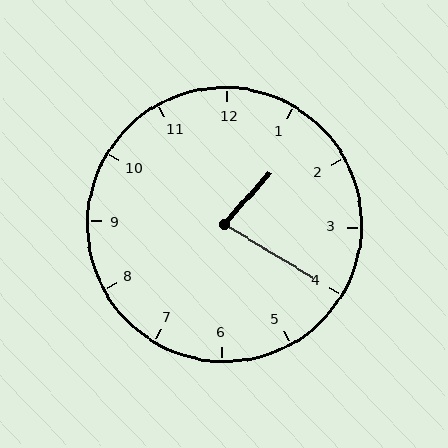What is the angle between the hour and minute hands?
Approximately 80 degrees.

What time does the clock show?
1:20.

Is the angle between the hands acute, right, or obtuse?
It is acute.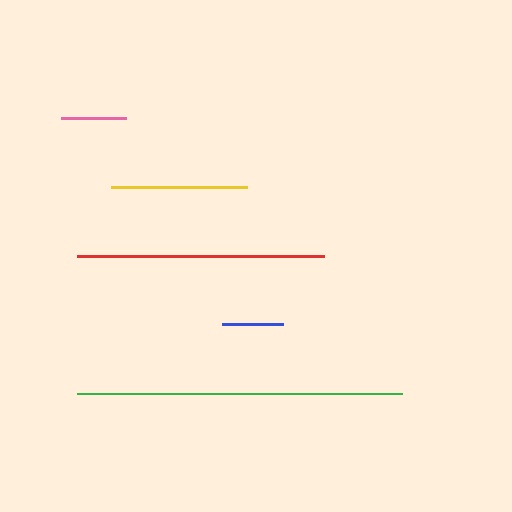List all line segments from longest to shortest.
From longest to shortest: green, red, yellow, pink, blue.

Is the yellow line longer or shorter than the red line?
The red line is longer than the yellow line.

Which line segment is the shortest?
The blue line is the shortest at approximately 61 pixels.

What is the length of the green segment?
The green segment is approximately 325 pixels long.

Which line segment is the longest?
The green line is the longest at approximately 325 pixels.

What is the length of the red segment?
The red segment is approximately 247 pixels long.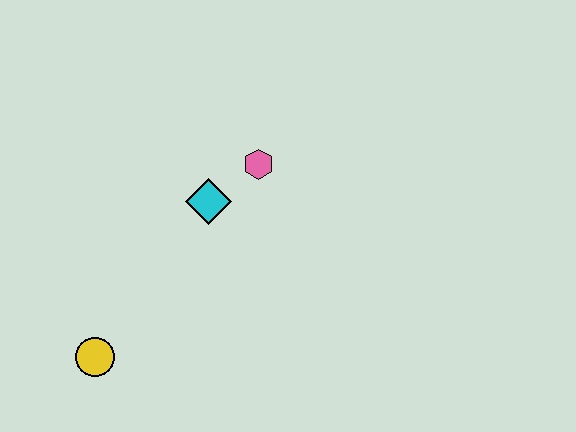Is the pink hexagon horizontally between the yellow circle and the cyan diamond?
No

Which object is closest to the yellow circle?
The cyan diamond is closest to the yellow circle.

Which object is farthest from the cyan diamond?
The yellow circle is farthest from the cyan diamond.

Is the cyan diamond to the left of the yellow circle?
No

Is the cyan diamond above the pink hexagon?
No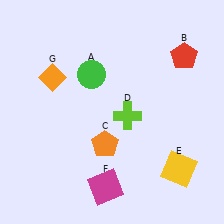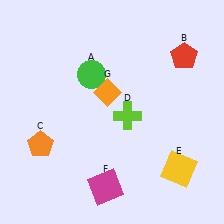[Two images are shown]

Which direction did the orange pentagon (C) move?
The orange pentagon (C) moved left.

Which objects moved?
The objects that moved are: the orange pentagon (C), the orange diamond (G).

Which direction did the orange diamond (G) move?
The orange diamond (G) moved right.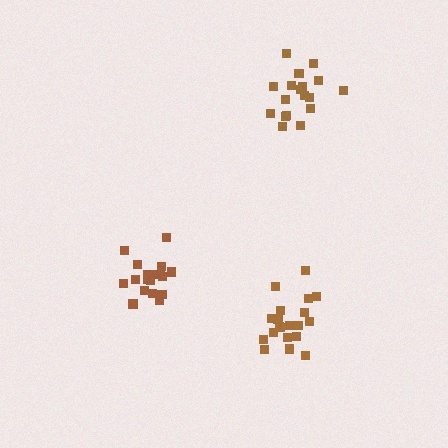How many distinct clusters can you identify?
There are 3 distinct clusters.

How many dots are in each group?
Group 1: 18 dots, Group 2: 18 dots, Group 3: 20 dots (56 total).